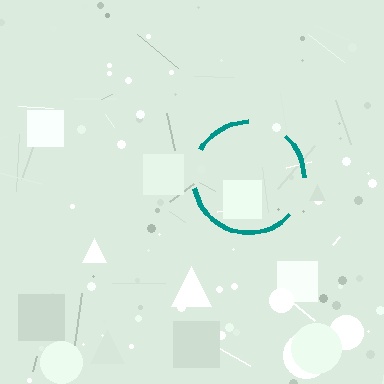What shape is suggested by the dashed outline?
The dashed outline suggests a circle.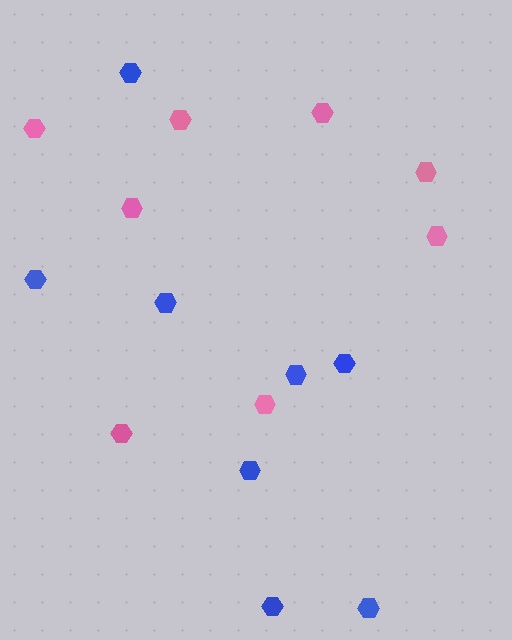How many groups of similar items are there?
There are 2 groups: one group of pink hexagons (8) and one group of blue hexagons (8).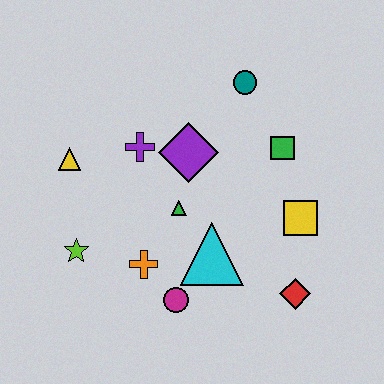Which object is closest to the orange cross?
The magenta circle is closest to the orange cross.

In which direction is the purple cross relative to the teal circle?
The purple cross is to the left of the teal circle.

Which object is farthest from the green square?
The lime star is farthest from the green square.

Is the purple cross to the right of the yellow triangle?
Yes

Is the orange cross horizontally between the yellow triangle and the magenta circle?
Yes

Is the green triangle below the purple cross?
Yes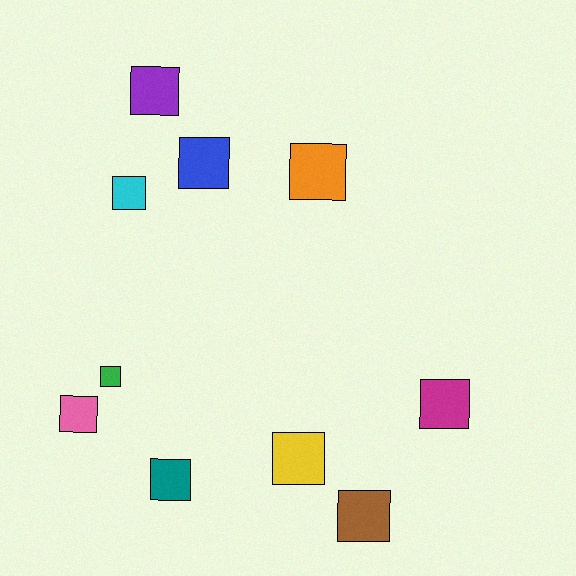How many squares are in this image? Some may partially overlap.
There are 10 squares.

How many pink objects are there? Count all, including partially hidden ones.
There is 1 pink object.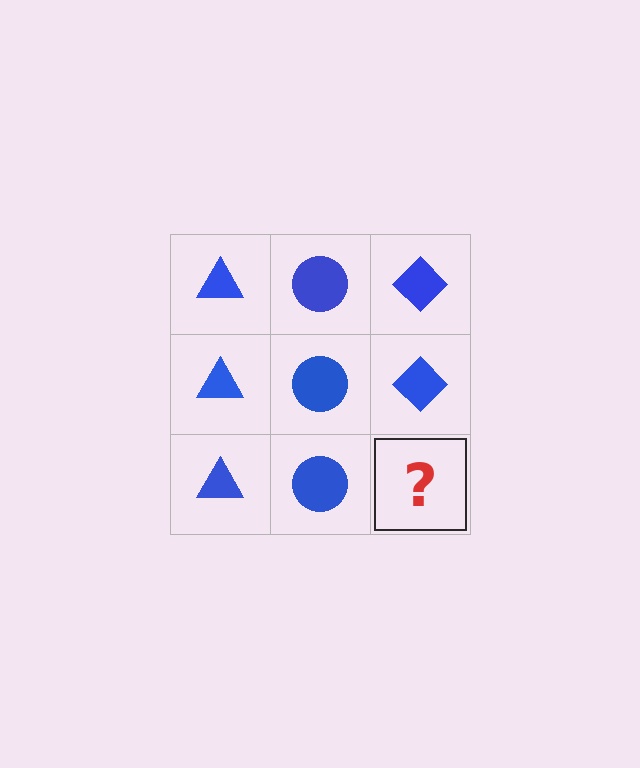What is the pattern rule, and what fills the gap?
The rule is that each column has a consistent shape. The gap should be filled with a blue diamond.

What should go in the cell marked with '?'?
The missing cell should contain a blue diamond.